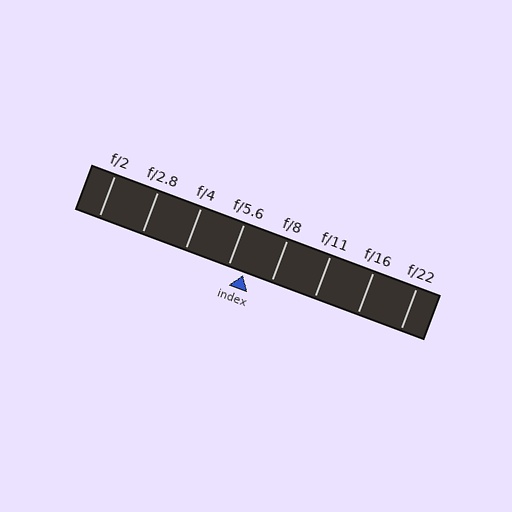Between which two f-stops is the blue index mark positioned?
The index mark is between f/5.6 and f/8.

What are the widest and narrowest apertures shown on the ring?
The widest aperture shown is f/2 and the narrowest is f/22.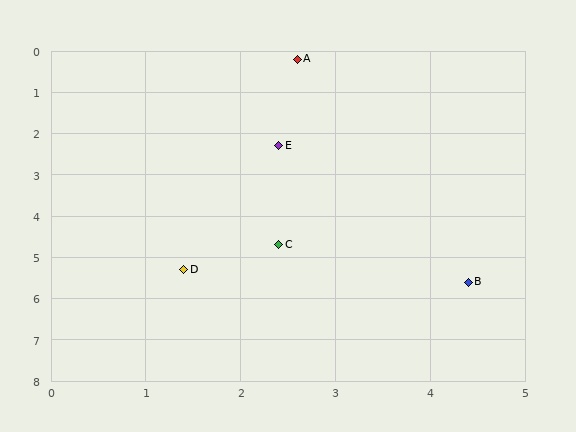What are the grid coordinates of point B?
Point B is at approximately (4.4, 5.6).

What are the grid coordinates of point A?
Point A is at approximately (2.6, 0.2).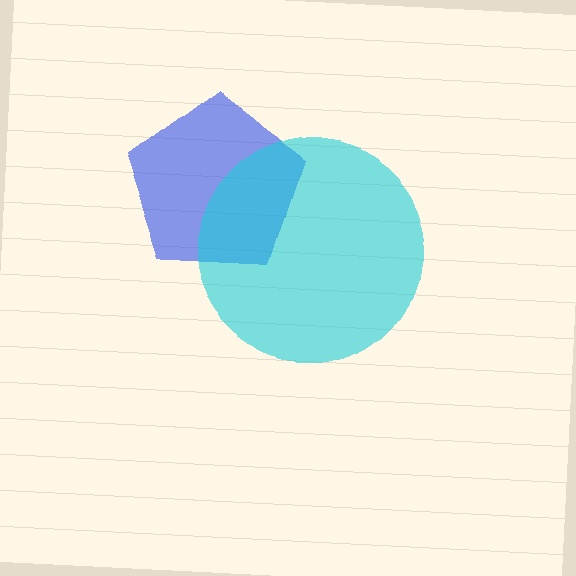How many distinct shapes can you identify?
There are 2 distinct shapes: a blue pentagon, a cyan circle.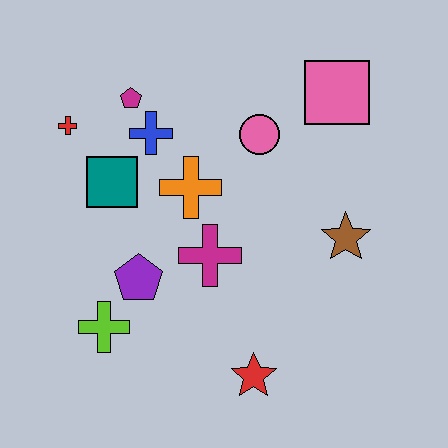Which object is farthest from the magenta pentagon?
The red star is farthest from the magenta pentagon.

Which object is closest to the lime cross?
The purple pentagon is closest to the lime cross.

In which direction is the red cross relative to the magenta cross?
The red cross is to the left of the magenta cross.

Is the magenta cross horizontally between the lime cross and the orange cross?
No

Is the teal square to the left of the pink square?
Yes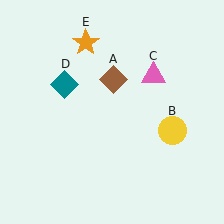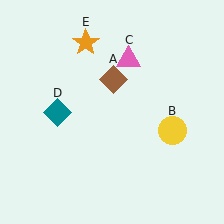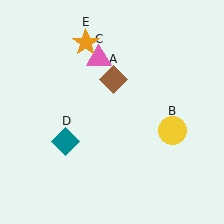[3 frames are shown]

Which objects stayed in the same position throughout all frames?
Brown diamond (object A) and yellow circle (object B) and orange star (object E) remained stationary.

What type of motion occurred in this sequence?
The pink triangle (object C), teal diamond (object D) rotated counterclockwise around the center of the scene.